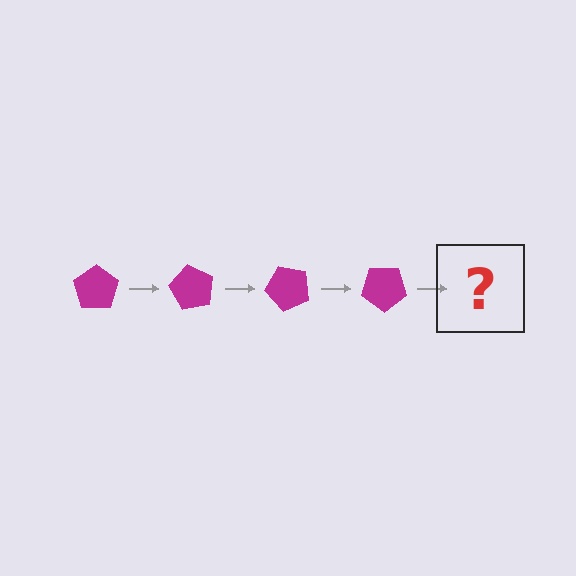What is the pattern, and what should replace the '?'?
The pattern is that the pentagon rotates 60 degrees each step. The '?' should be a magenta pentagon rotated 240 degrees.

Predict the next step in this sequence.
The next step is a magenta pentagon rotated 240 degrees.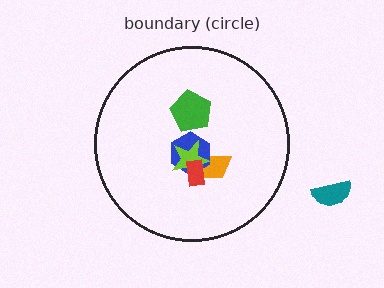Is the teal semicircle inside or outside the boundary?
Outside.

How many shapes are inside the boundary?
5 inside, 1 outside.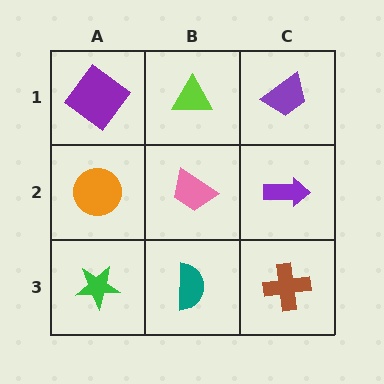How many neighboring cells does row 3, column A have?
2.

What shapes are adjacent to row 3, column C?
A purple arrow (row 2, column C), a teal semicircle (row 3, column B).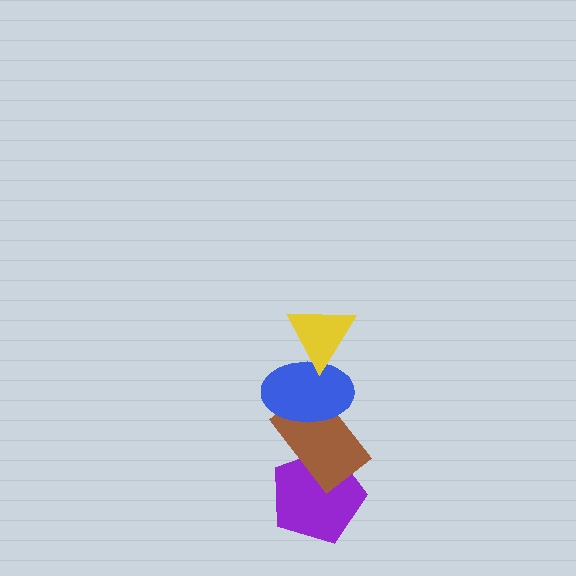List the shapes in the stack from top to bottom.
From top to bottom: the yellow triangle, the blue ellipse, the brown rectangle, the purple pentagon.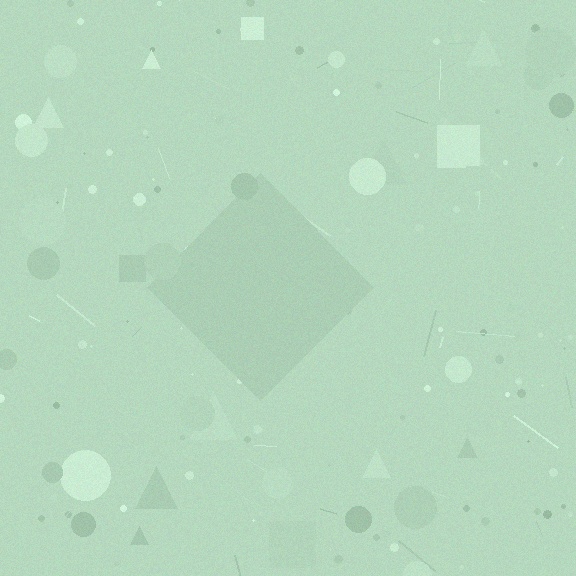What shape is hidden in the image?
A diamond is hidden in the image.